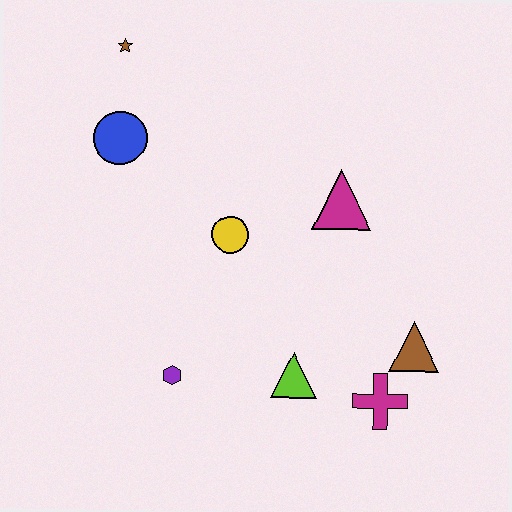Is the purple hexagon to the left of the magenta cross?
Yes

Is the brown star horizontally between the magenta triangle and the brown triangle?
No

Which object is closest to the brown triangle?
The magenta cross is closest to the brown triangle.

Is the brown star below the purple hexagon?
No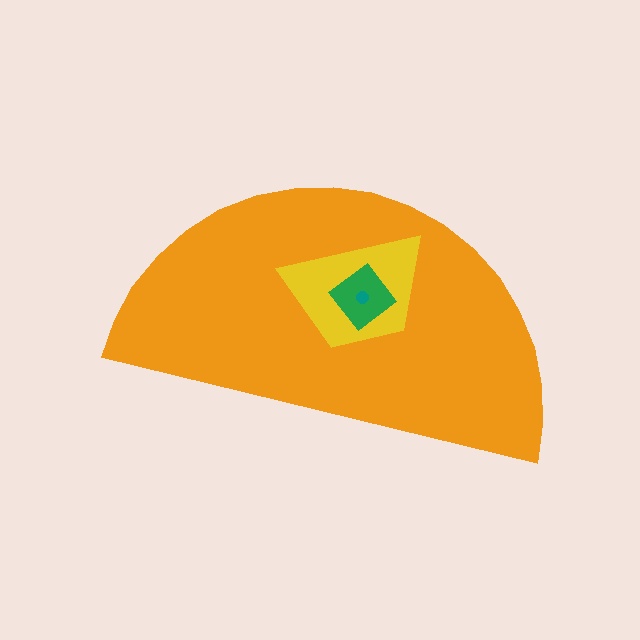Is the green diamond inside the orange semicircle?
Yes.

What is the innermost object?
The teal circle.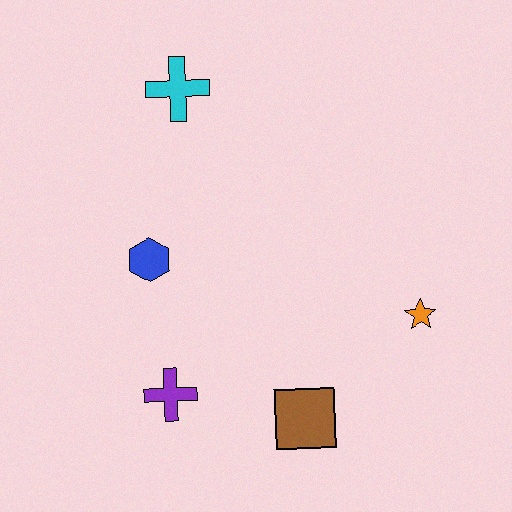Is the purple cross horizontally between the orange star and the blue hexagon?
Yes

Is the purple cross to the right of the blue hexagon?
Yes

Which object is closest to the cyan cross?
The blue hexagon is closest to the cyan cross.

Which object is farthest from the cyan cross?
The brown square is farthest from the cyan cross.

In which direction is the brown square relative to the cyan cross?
The brown square is below the cyan cross.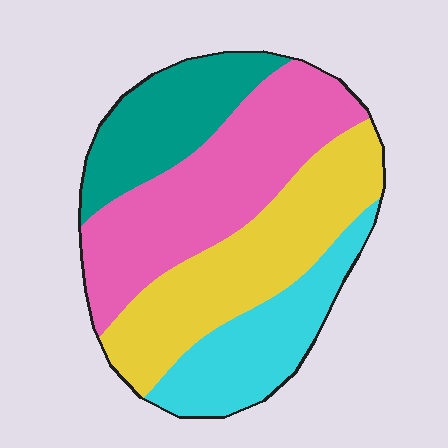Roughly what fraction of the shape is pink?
Pink takes up about one third (1/3) of the shape.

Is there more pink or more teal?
Pink.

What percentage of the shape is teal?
Teal takes up about one sixth (1/6) of the shape.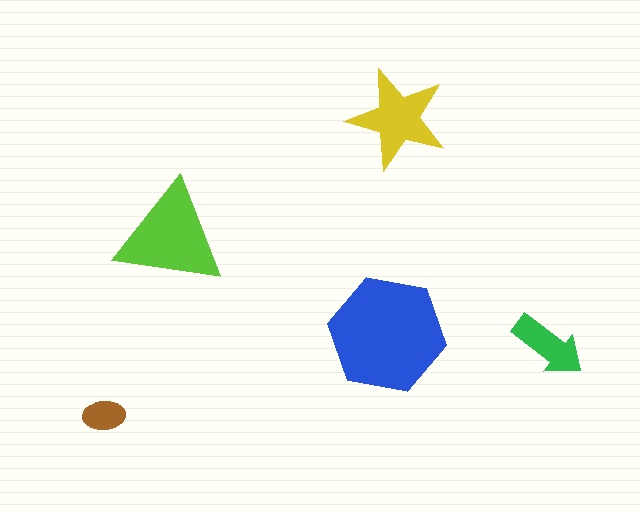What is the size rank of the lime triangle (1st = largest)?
2nd.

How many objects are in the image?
There are 5 objects in the image.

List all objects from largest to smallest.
The blue hexagon, the lime triangle, the yellow star, the green arrow, the brown ellipse.